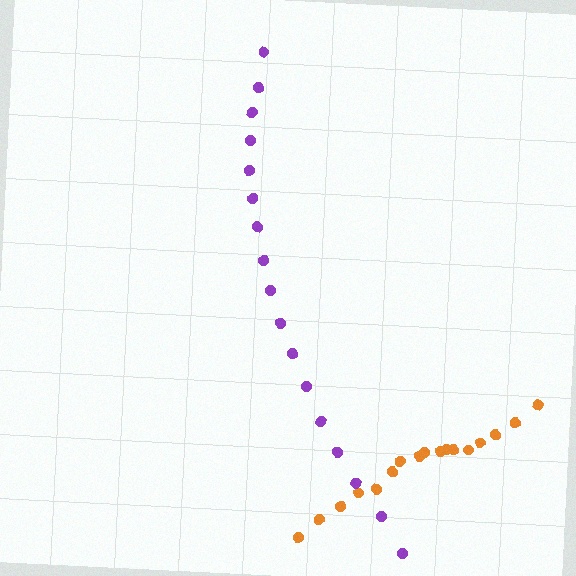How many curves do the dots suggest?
There are 2 distinct paths.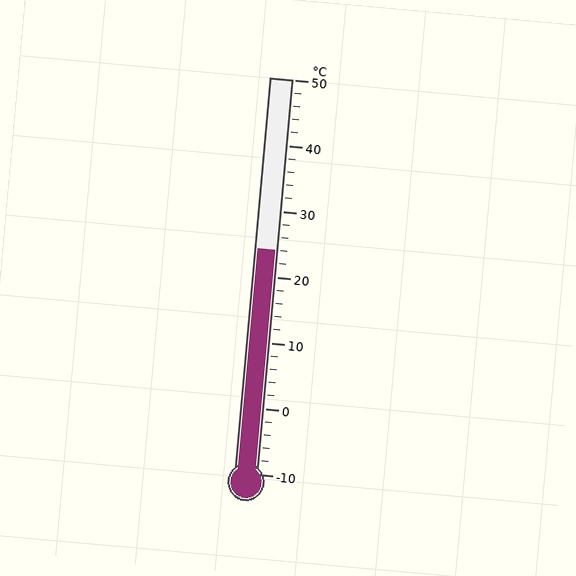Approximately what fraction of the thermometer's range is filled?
The thermometer is filled to approximately 55% of its range.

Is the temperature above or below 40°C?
The temperature is below 40°C.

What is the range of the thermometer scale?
The thermometer scale ranges from -10°C to 50°C.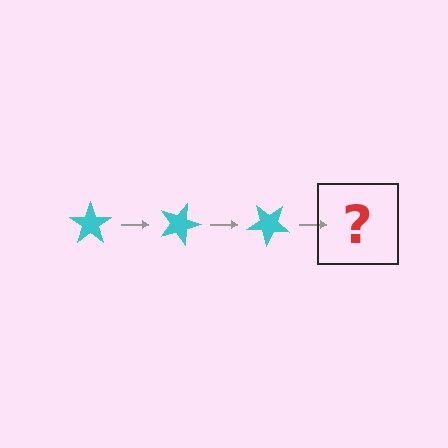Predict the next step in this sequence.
The next step is a cyan star rotated 60 degrees.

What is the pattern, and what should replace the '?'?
The pattern is that the star rotates 20 degrees each step. The '?' should be a cyan star rotated 60 degrees.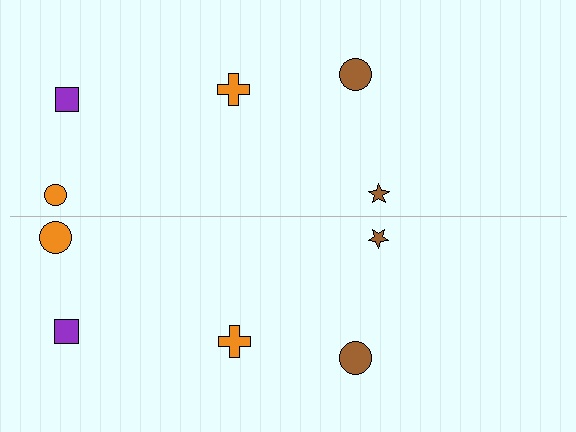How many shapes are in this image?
There are 10 shapes in this image.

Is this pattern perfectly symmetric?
No, the pattern is not perfectly symmetric. The orange circle on the bottom side has a different size than its mirror counterpart.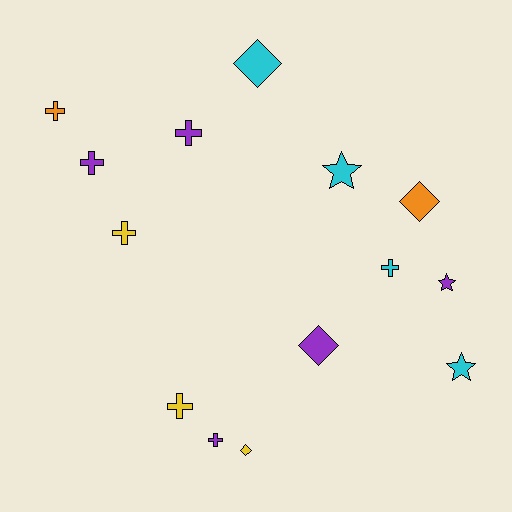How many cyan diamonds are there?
There is 1 cyan diamond.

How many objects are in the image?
There are 14 objects.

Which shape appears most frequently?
Cross, with 7 objects.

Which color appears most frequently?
Purple, with 5 objects.